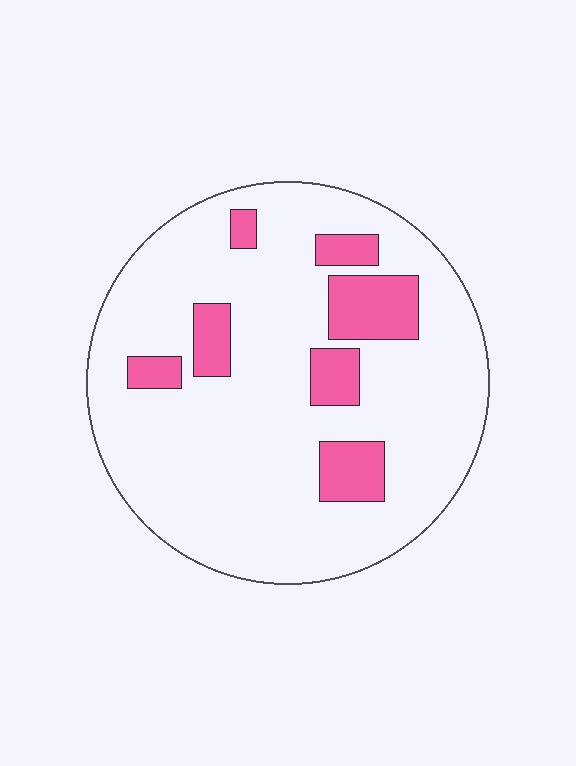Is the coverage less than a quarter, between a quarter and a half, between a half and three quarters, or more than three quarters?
Less than a quarter.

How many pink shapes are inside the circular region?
7.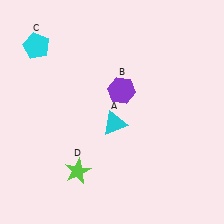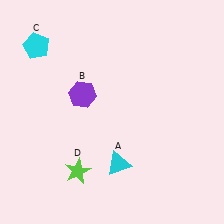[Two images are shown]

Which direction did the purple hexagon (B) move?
The purple hexagon (B) moved left.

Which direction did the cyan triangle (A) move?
The cyan triangle (A) moved down.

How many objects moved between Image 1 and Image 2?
2 objects moved between the two images.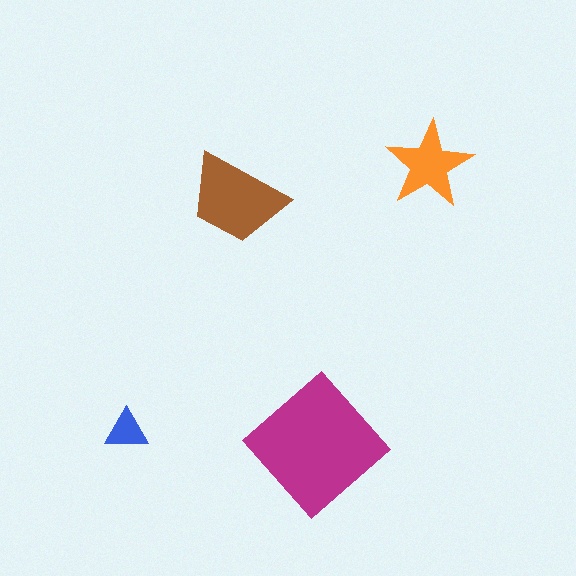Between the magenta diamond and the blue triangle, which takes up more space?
The magenta diamond.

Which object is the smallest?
The blue triangle.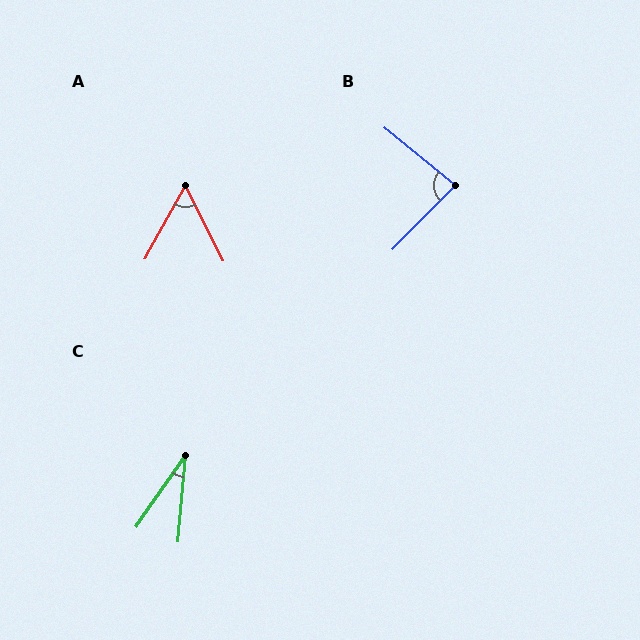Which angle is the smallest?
C, at approximately 30 degrees.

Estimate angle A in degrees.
Approximately 56 degrees.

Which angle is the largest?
B, at approximately 84 degrees.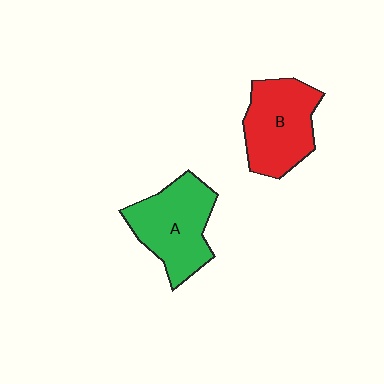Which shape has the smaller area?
Shape B (red).